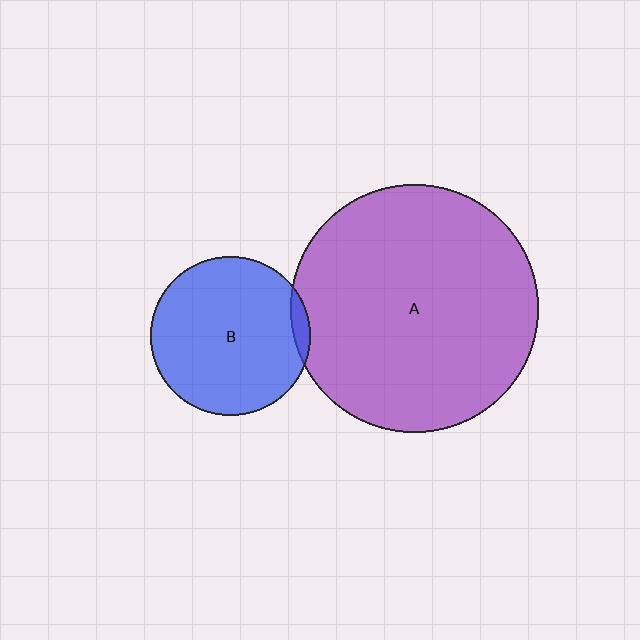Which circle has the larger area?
Circle A (purple).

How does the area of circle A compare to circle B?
Approximately 2.4 times.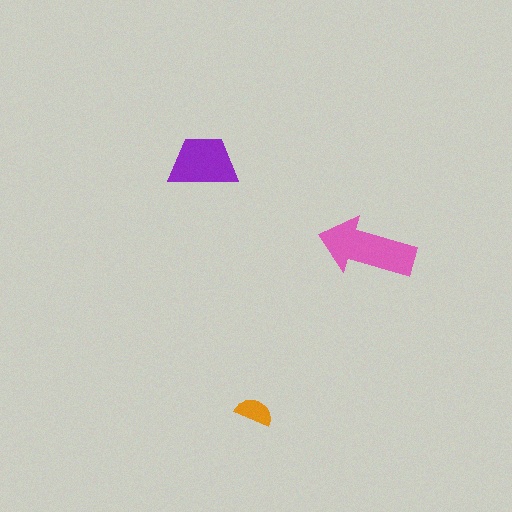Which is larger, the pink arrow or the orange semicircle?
The pink arrow.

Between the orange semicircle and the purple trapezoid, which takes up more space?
The purple trapezoid.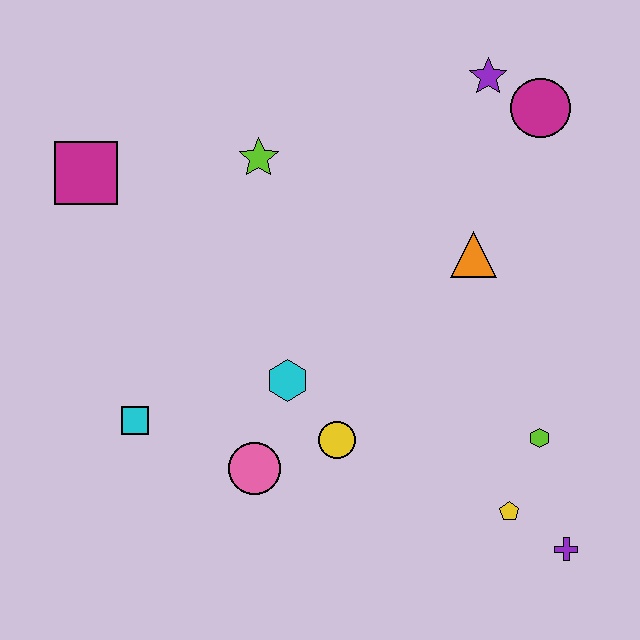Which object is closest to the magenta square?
The lime star is closest to the magenta square.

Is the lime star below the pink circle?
No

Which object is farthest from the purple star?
The cyan square is farthest from the purple star.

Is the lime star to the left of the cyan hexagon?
Yes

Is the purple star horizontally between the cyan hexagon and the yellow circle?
No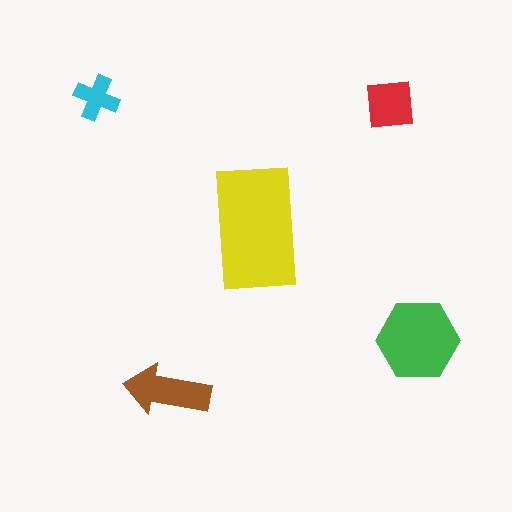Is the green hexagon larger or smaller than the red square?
Larger.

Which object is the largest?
The yellow rectangle.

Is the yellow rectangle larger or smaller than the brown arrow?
Larger.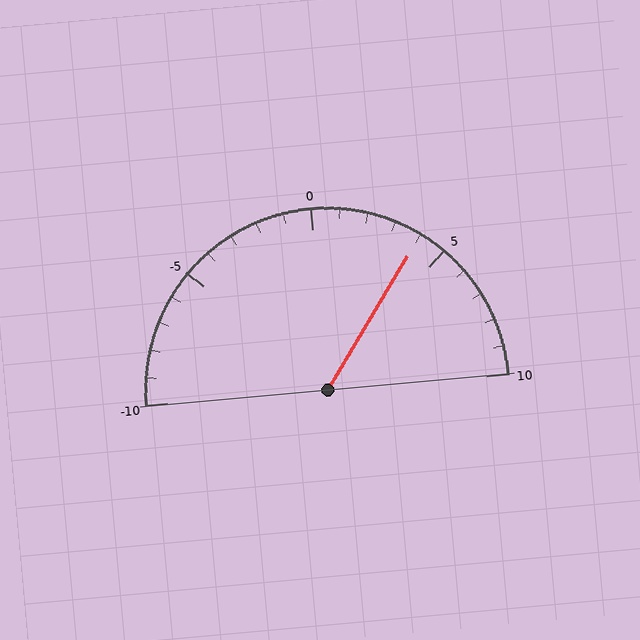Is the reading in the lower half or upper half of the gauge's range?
The reading is in the upper half of the range (-10 to 10).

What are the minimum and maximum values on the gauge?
The gauge ranges from -10 to 10.